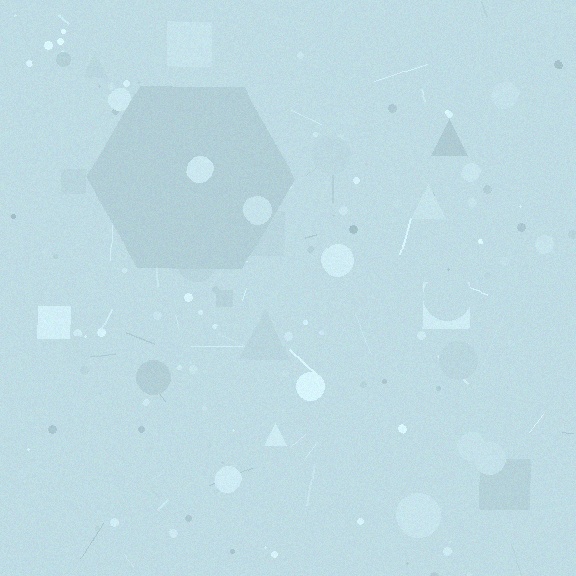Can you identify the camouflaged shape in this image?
The camouflaged shape is a hexagon.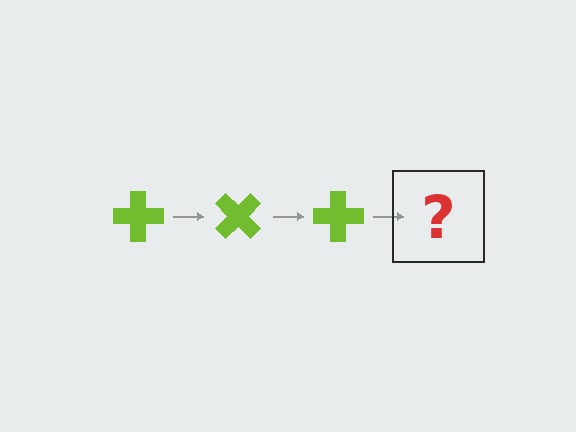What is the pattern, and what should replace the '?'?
The pattern is that the cross rotates 45 degrees each step. The '?' should be a lime cross rotated 135 degrees.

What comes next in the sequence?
The next element should be a lime cross rotated 135 degrees.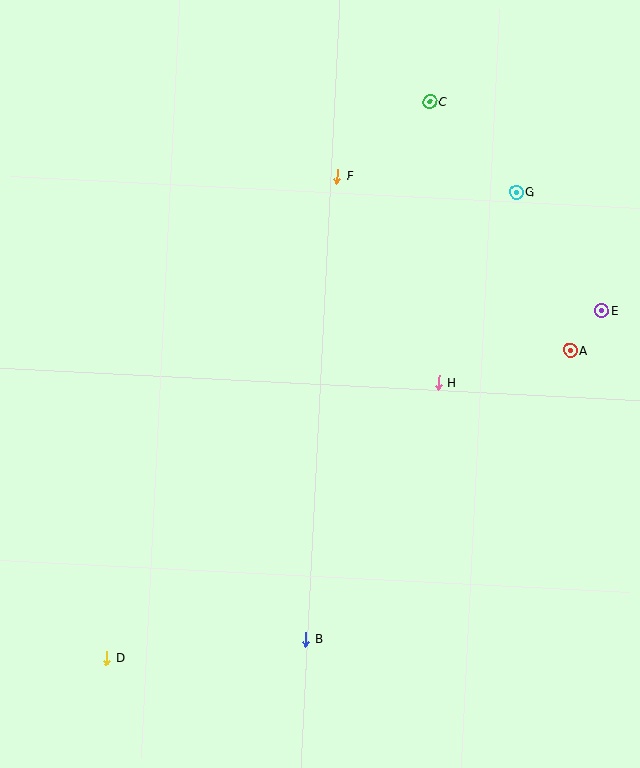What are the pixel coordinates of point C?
Point C is at (430, 101).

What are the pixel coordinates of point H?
Point H is at (438, 382).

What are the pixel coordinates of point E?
Point E is at (602, 311).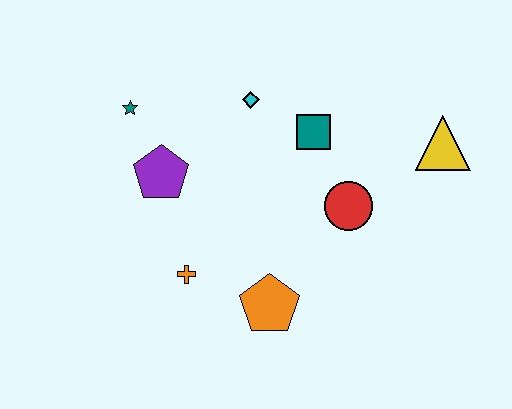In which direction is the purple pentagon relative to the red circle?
The purple pentagon is to the left of the red circle.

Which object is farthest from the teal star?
The yellow triangle is farthest from the teal star.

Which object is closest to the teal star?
The purple pentagon is closest to the teal star.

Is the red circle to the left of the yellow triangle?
Yes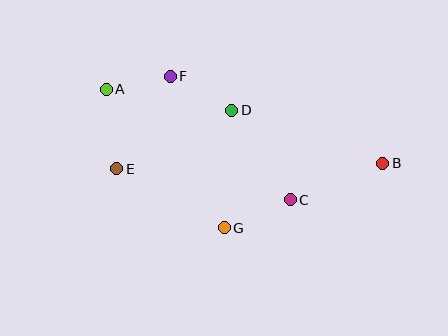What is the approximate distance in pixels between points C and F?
The distance between C and F is approximately 172 pixels.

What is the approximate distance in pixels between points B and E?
The distance between B and E is approximately 266 pixels.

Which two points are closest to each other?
Points A and F are closest to each other.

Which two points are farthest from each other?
Points A and B are farthest from each other.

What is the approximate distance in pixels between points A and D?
The distance between A and D is approximately 128 pixels.